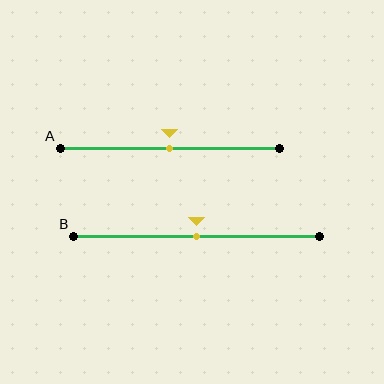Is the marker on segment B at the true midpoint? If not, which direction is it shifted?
Yes, the marker on segment B is at the true midpoint.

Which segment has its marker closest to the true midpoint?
Segment A has its marker closest to the true midpoint.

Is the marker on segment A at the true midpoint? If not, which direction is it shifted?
Yes, the marker on segment A is at the true midpoint.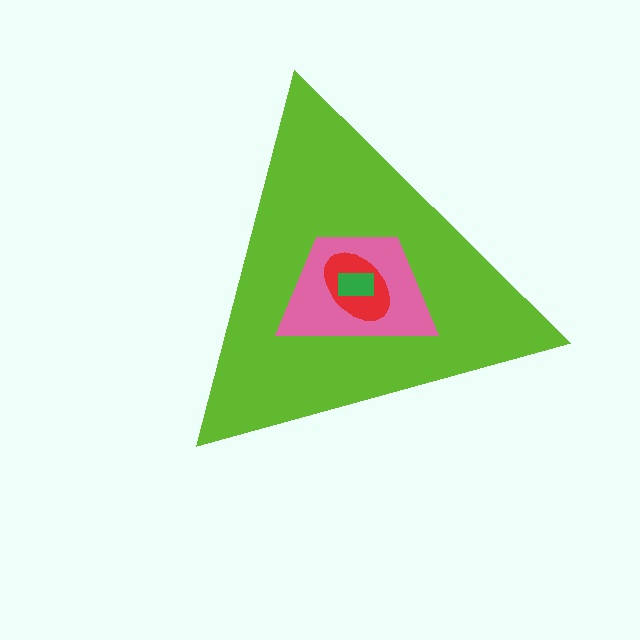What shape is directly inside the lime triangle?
The pink trapezoid.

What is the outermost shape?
The lime triangle.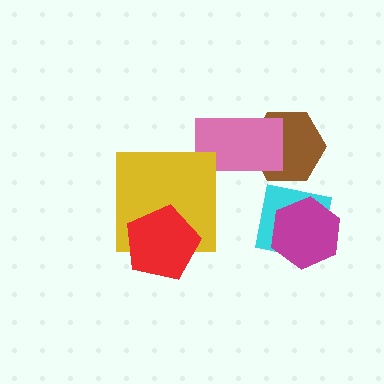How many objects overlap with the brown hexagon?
1 object overlaps with the brown hexagon.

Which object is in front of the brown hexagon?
The pink rectangle is in front of the brown hexagon.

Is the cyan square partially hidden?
Yes, it is partially covered by another shape.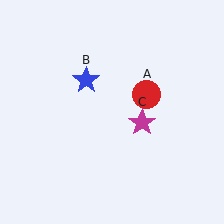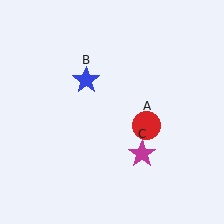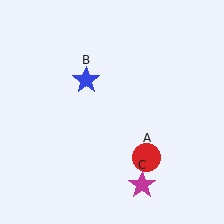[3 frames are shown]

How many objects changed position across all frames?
2 objects changed position: red circle (object A), magenta star (object C).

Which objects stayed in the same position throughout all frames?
Blue star (object B) remained stationary.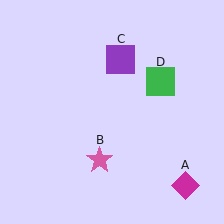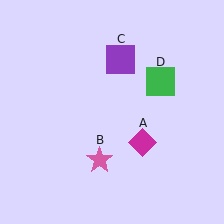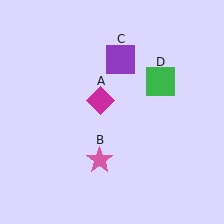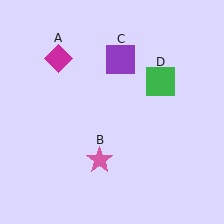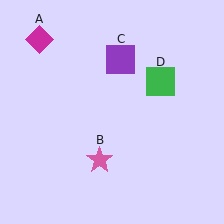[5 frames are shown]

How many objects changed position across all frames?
1 object changed position: magenta diamond (object A).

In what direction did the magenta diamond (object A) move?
The magenta diamond (object A) moved up and to the left.